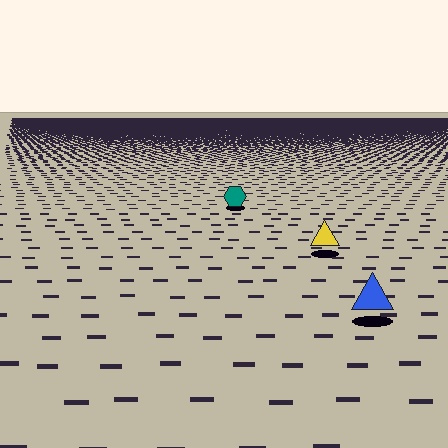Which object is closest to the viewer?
The blue triangle is closest. The texture marks near it are larger and more spread out.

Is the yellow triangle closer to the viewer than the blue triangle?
No. The blue triangle is closer — you can tell from the texture gradient: the ground texture is coarser near it.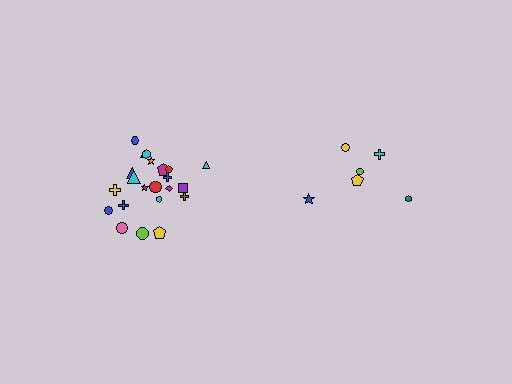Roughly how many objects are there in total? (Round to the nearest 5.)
Roughly 30 objects in total.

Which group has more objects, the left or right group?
The left group.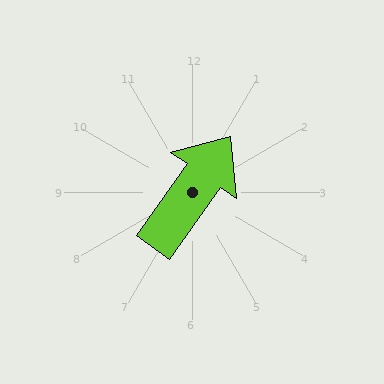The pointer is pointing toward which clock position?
Roughly 1 o'clock.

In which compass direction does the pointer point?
Northeast.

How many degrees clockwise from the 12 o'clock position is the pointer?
Approximately 35 degrees.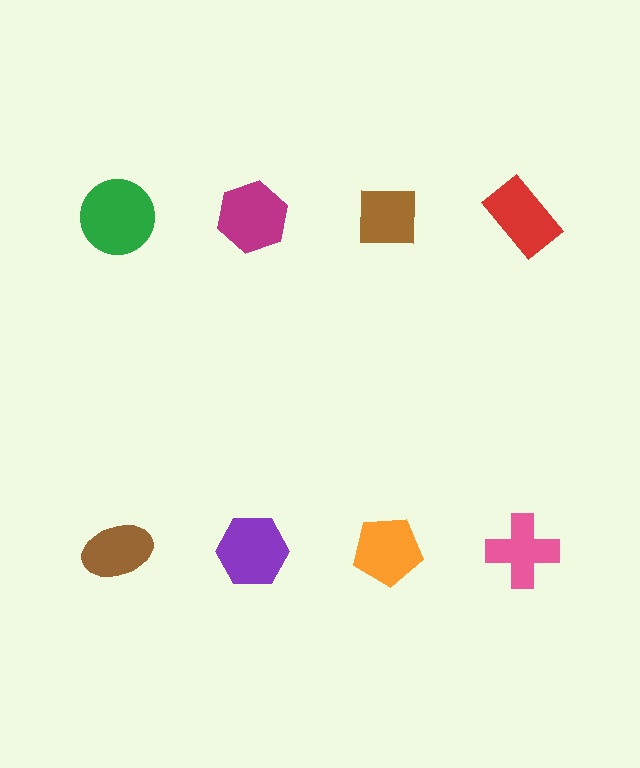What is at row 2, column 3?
An orange pentagon.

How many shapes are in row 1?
4 shapes.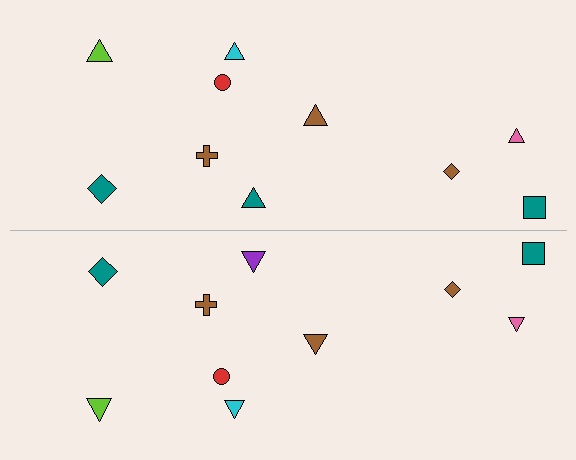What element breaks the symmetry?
The purple triangle on the bottom side breaks the symmetry — its mirror counterpart is teal.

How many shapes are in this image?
There are 20 shapes in this image.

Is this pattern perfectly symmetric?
No, the pattern is not perfectly symmetric. The purple triangle on the bottom side breaks the symmetry — its mirror counterpart is teal.